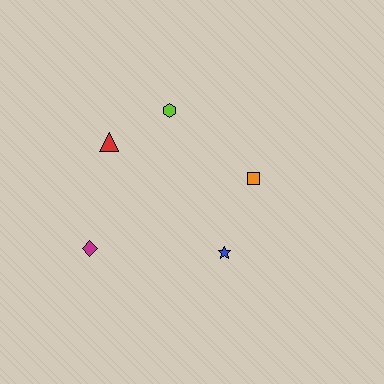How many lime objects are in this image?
There is 1 lime object.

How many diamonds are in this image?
There is 1 diamond.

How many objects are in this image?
There are 5 objects.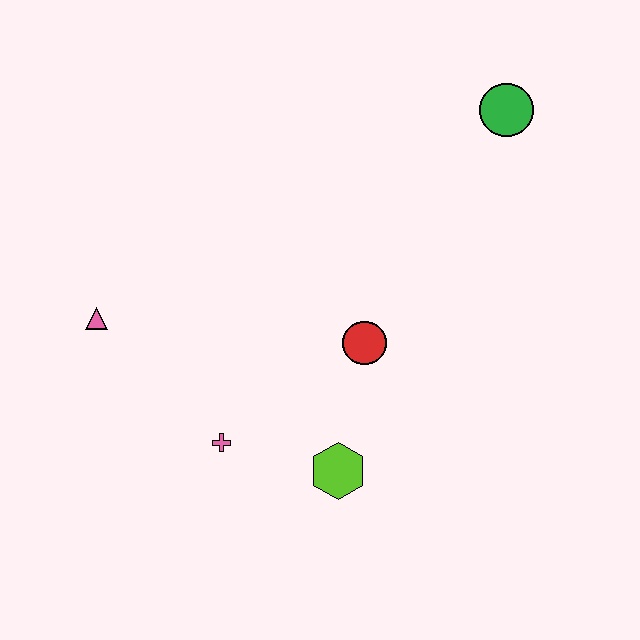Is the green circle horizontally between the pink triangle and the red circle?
No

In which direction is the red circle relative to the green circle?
The red circle is below the green circle.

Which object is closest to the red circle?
The lime hexagon is closest to the red circle.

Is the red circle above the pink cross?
Yes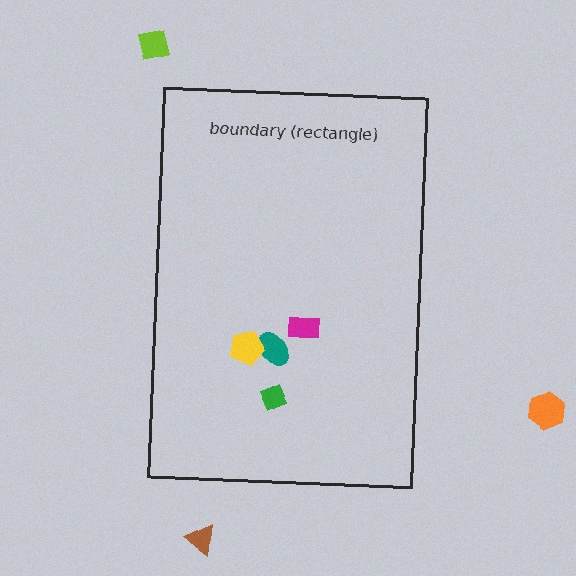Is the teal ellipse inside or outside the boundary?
Inside.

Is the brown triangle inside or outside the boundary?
Outside.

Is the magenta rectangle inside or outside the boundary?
Inside.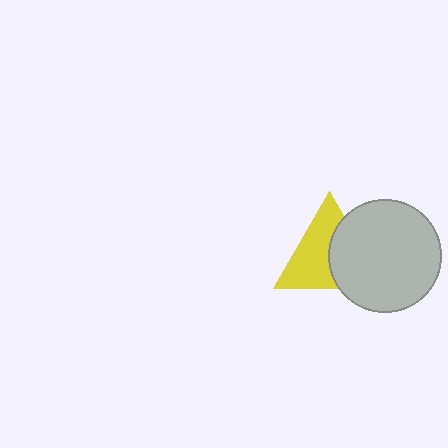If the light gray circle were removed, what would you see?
You would see the complete yellow triangle.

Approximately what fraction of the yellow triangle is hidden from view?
Roughly 43% of the yellow triangle is hidden behind the light gray circle.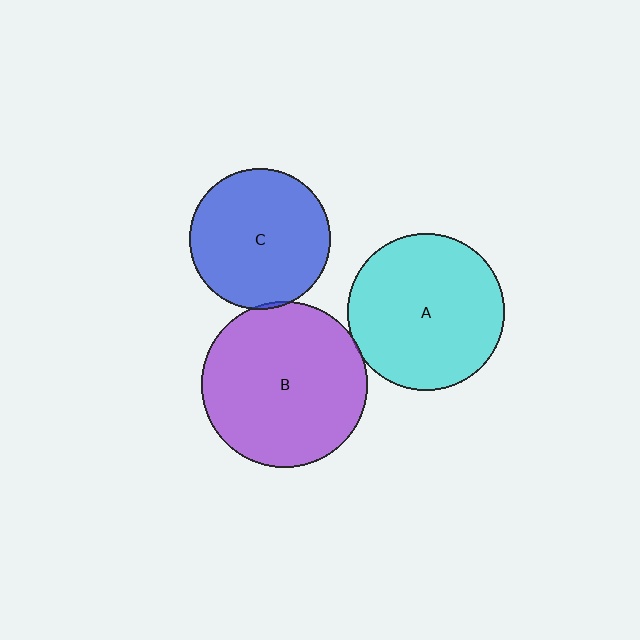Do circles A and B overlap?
Yes.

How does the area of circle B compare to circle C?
Approximately 1.4 times.